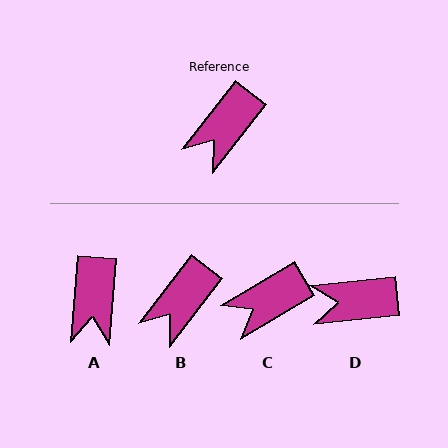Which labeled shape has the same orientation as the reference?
B.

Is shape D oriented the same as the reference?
No, it is off by about 47 degrees.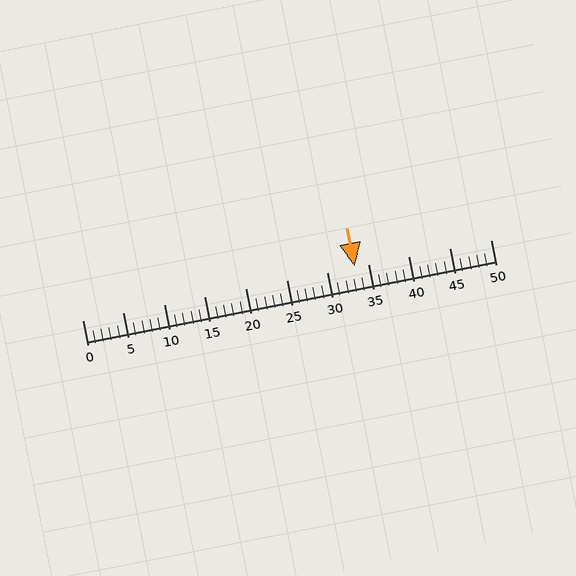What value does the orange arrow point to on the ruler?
The orange arrow points to approximately 33.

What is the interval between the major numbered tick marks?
The major tick marks are spaced 5 units apart.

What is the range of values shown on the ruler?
The ruler shows values from 0 to 50.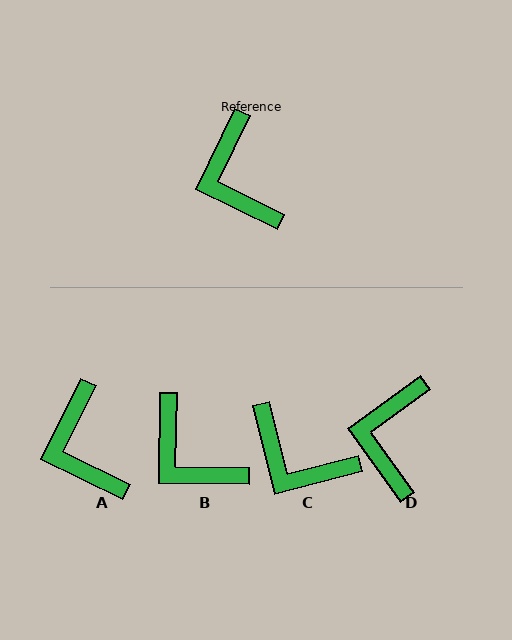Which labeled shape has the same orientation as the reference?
A.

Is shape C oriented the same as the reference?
No, it is off by about 40 degrees.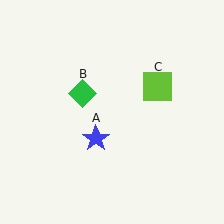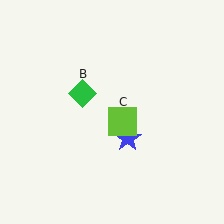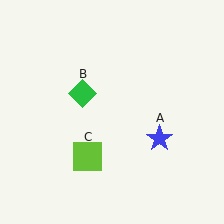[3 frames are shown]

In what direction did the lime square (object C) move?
The lime square (object C) moved down and to the left.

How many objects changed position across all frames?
2 objects changed position: blue star (object A), lime square (object C).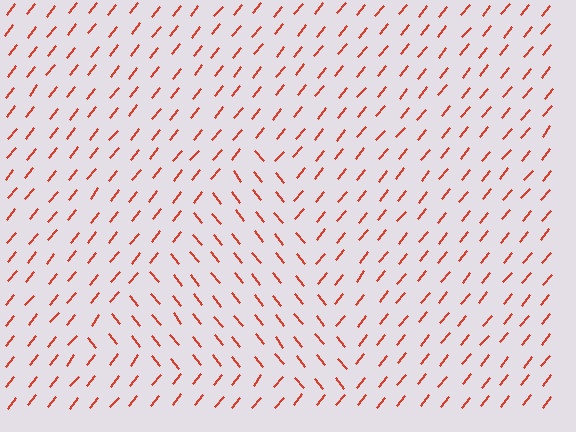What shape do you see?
I see a triangle.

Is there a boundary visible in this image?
Yes, there is a texture boundary formed by a change in line orientation.